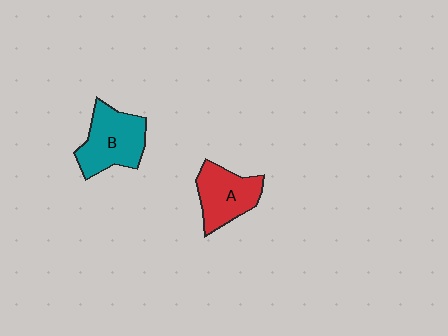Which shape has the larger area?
Shape B (teal).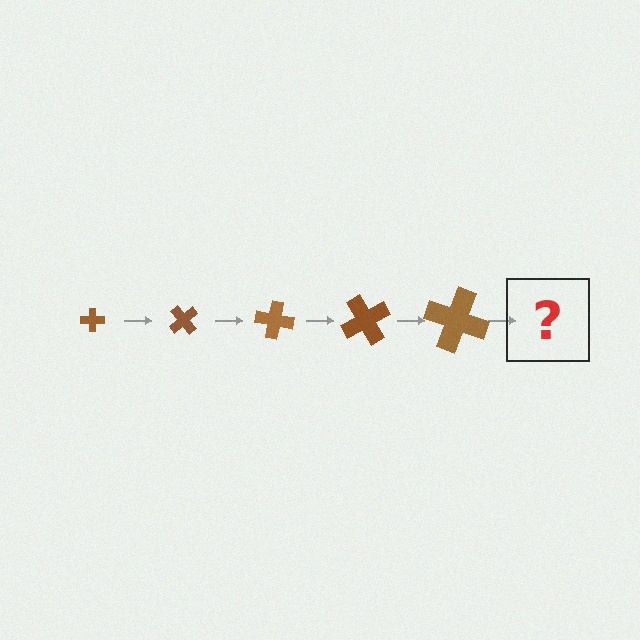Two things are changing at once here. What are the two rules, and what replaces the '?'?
The two rules are that the cross grows larger each step and it rotates 50 degrees each step. The '?' should be a cross, larger than the previous one and rotated 250 degrees from the start.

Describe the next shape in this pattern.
It should be a cross, larger than the previous one and rotated 250 degrees from the start.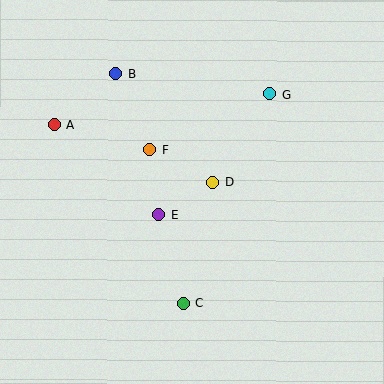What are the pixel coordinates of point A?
Point A is at (54, 125).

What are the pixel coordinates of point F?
Point F is at (150, 149).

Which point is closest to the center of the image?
Point D at (213, 183) is closest to the center.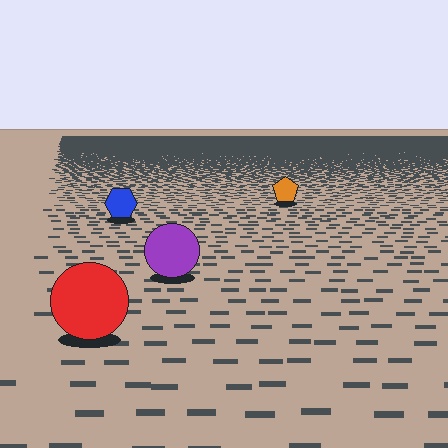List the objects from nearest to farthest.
From nearest to farthest: the red circle, the purple circle, the blue hexagon, the orange pentagon.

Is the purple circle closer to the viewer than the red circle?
No. The red circle is closer — you can tell from the texture gradient: the ground texture is coarser near it.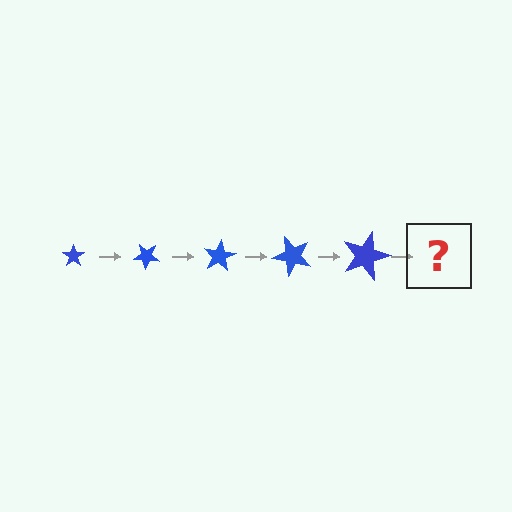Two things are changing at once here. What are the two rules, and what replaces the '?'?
The two rules are that the star grows larger each step and it rotates 40 degrees each step. The '?' should be a star, larger than the previous one and rotated 200 degrees from the start.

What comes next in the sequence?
The next element should be a star, larger than the previous one and rotated 200 degrees from the start.